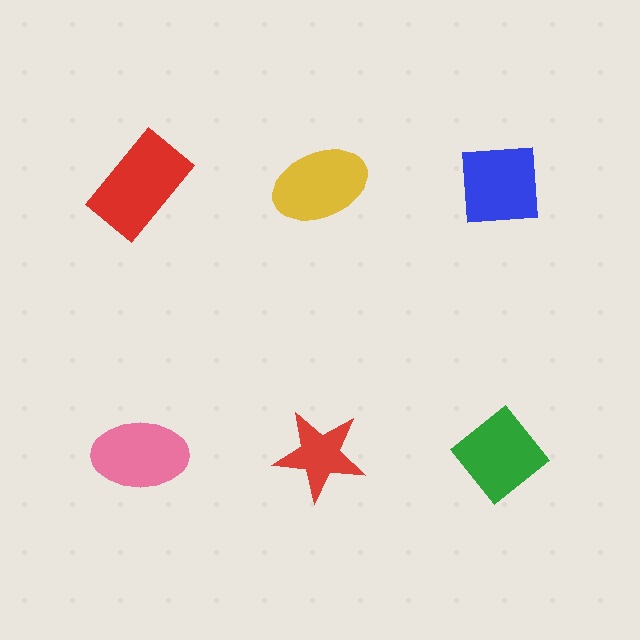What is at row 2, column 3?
A green diamond.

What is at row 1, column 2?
A yellow ellipse.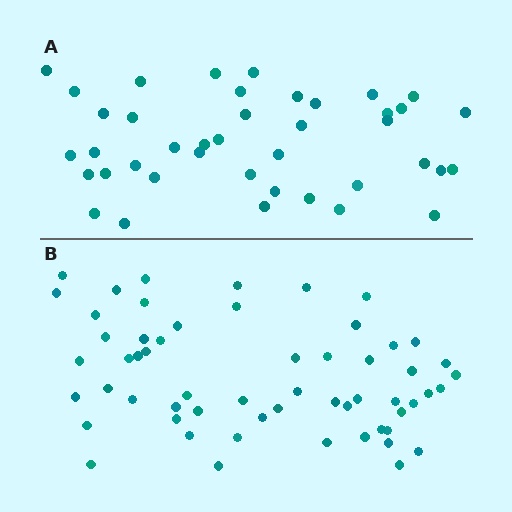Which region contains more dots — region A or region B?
Region B (the bottom region) has more dots.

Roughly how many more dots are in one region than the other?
Region B has approximately 15 more dots than region A.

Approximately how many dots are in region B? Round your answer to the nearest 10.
About 60 dots. (The exact count is 58, which rounds to 60.)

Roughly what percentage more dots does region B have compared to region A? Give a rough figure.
About 40% more.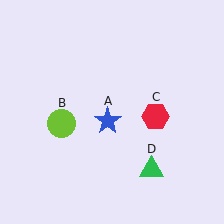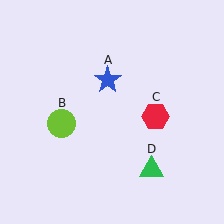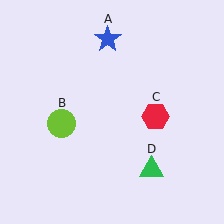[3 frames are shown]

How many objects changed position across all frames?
1 object changed position: blue star (object A).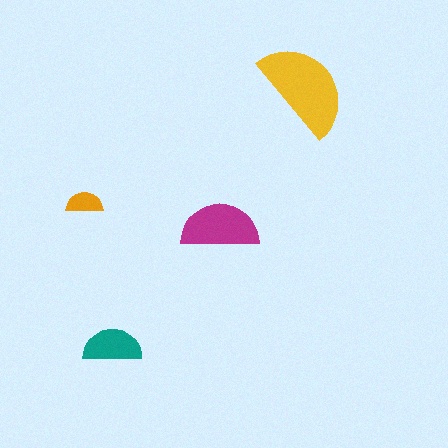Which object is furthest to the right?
The yellow semicircle is rightmost.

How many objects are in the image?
There are 4 objects in the image.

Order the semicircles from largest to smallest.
the yellow one, the magenta one, the teal one, the orange one.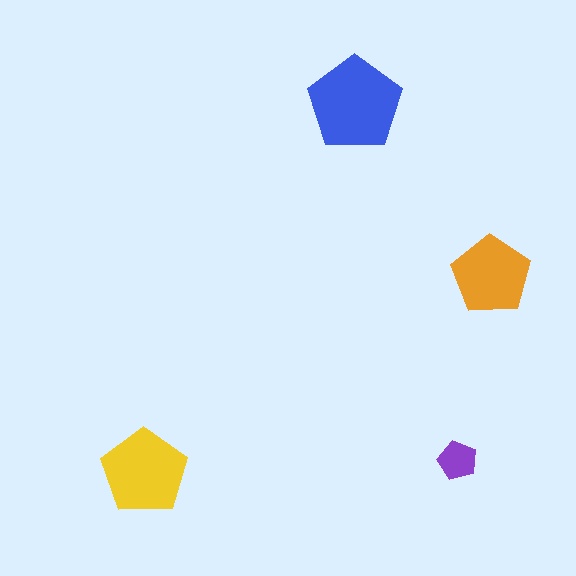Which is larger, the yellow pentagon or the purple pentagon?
The yellow one.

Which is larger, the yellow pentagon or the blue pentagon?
The blue one.